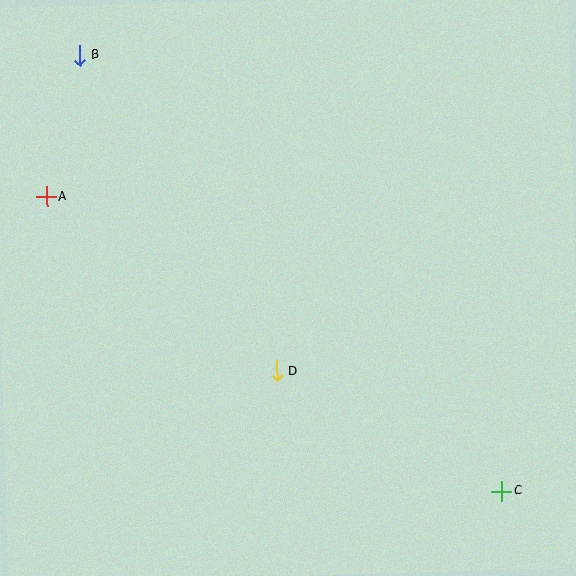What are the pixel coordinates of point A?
Point A is at (47, 197).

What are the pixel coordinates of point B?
Point B is at (79, 55).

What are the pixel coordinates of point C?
Point C is at (502, 491).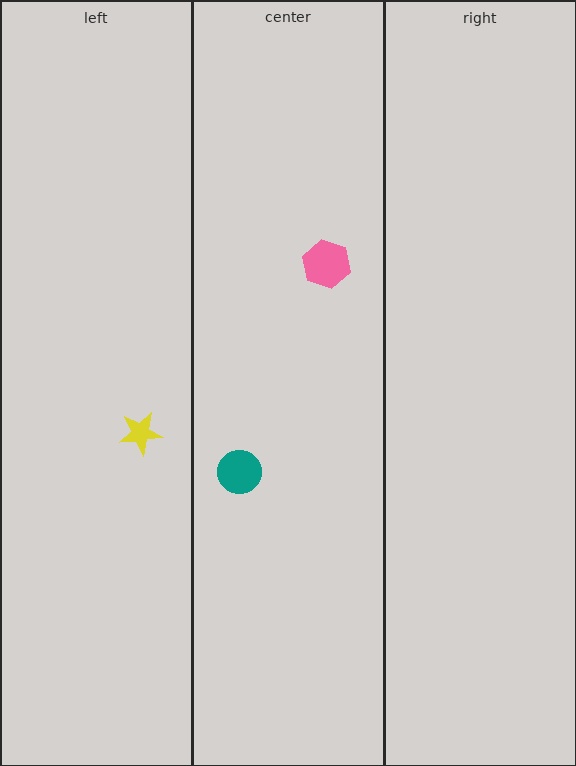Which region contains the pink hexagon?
The center region.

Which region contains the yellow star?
The left region.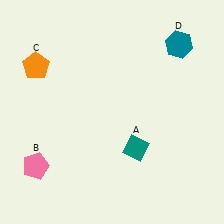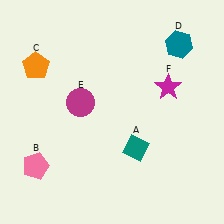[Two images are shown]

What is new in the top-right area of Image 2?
A magenta star (F) was added in the top-right area of Image 2.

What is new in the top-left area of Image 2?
A magenta circle (E) was added in the top-left area of Image 2.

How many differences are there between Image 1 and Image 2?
There are 2 differences between the two images.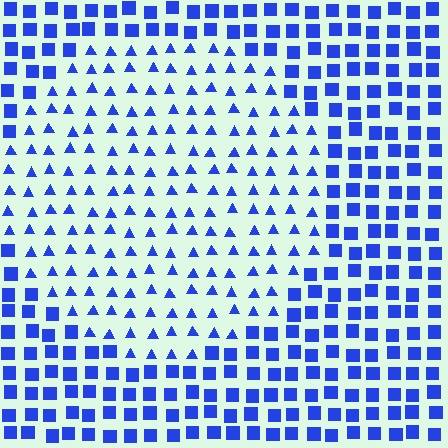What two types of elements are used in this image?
The image uses triangles inside the circle region and squares outside it.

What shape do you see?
I see a circle.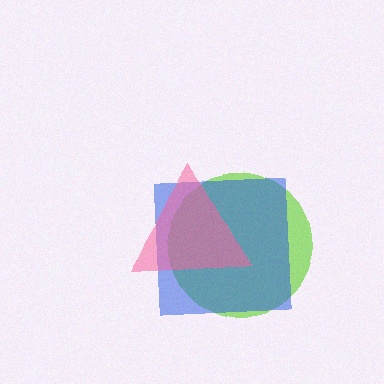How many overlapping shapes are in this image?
There are 3 overlapping shapes in the image.